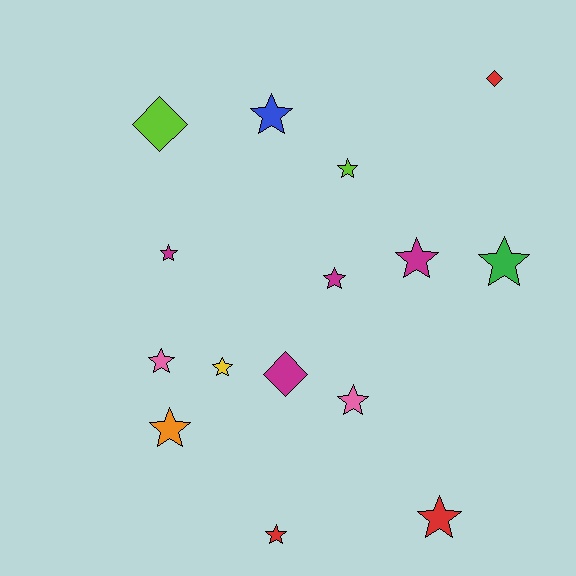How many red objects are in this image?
There are 3 red objects.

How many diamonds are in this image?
There are 3 diamonds.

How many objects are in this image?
There are 15 objects.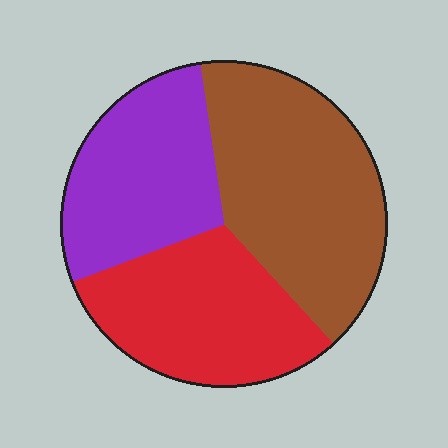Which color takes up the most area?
Brown, at roughly 40%.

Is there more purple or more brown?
Brown.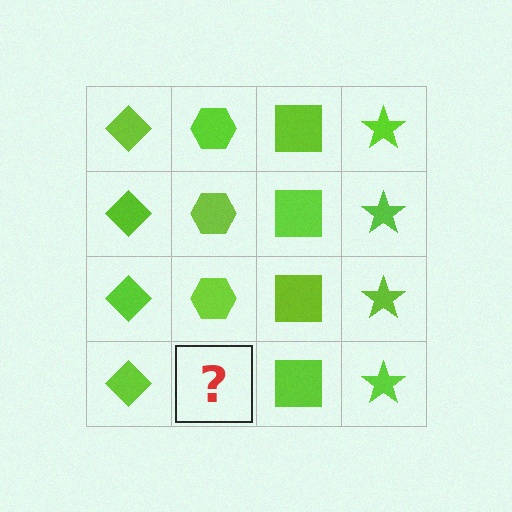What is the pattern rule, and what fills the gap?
The rule is that each column has a consistent shape. The gap should be filled with a lime hexagon.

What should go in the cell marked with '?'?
The missing cell should contain a lime hexagon.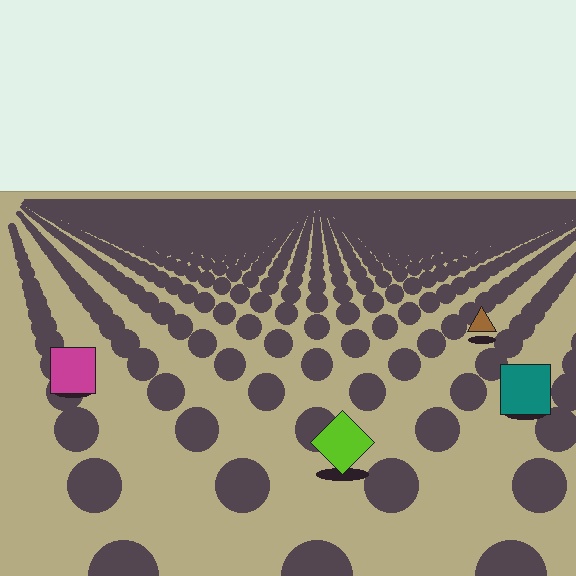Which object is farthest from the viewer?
The brown triangle is farthest from the viewer. It appears smaller and the ground texture around it is denser.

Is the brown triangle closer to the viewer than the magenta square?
No. The magenta square is closer — you can tell from the texture gradient: the ground texture is coarser near it.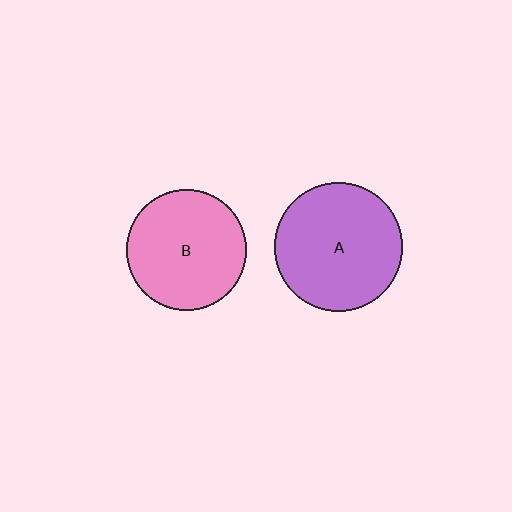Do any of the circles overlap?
No, none of the circles overlap.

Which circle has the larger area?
Circle A (purple).